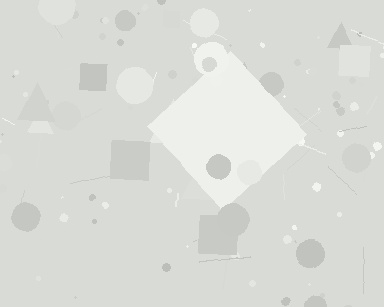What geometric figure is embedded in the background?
A diamond is embedded in the background.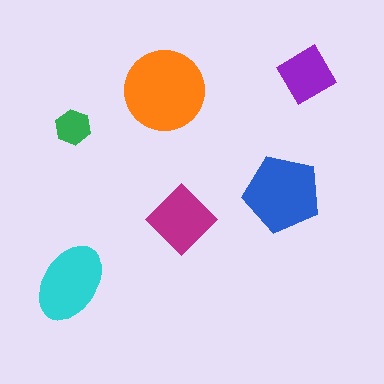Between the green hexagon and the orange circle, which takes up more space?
The orange circle.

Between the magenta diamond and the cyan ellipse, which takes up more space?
The cyan ellipse.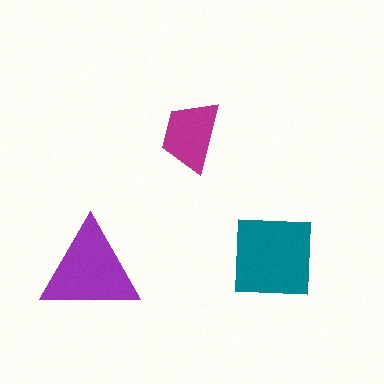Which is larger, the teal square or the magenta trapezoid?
The teal square.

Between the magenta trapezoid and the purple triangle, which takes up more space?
The purple triangle.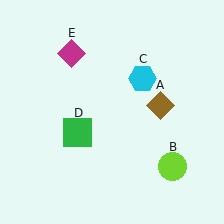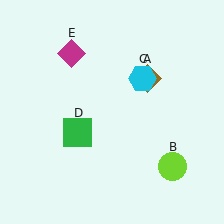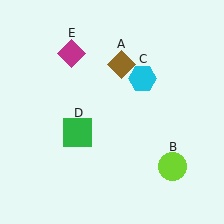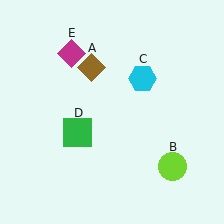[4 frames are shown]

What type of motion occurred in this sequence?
The brown diamond (object A) rotated counterclockwise around the center of the scene.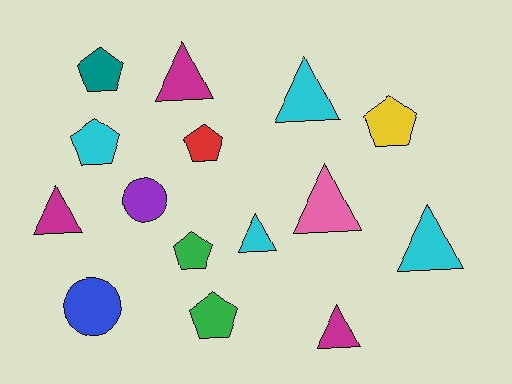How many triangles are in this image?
There are 7 triangles.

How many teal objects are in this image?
There is 1 teal object.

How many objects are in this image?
There are 15 objects.